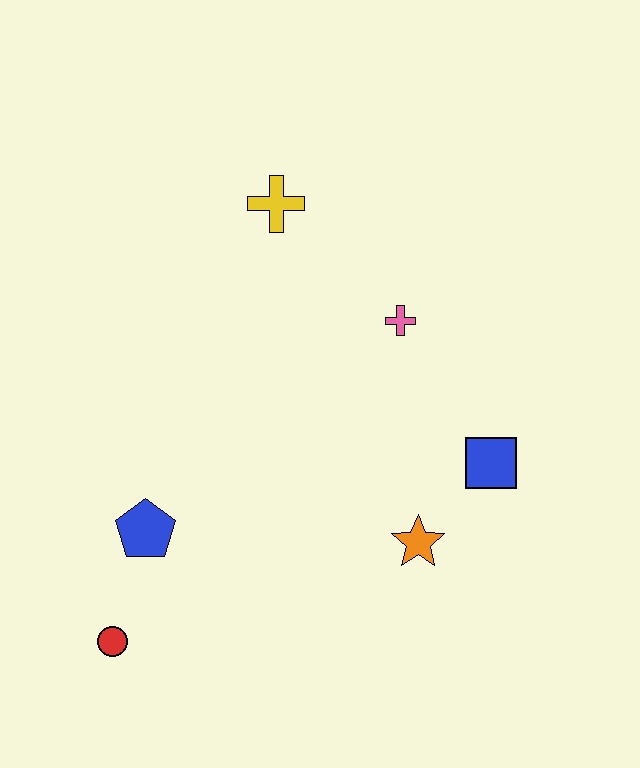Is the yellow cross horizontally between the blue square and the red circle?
Yes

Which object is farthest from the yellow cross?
The red circle is farthest from the yellow cross.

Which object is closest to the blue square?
The orange star is closest to the blue square.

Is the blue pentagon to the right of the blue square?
No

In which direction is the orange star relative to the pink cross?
The orange star is below the pink cross.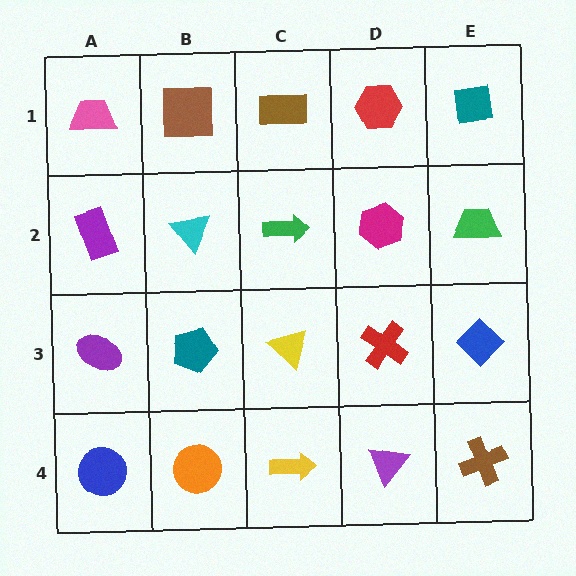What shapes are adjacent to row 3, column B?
A cyan triangle (row 2, column B), an orange circle (row 4, column B), a purple ellipse (row 3, column A), a yellow triangle (row 3, column C).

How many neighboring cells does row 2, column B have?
4.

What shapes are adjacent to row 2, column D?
A red hexagon (row 1, column D), a red cross (row 3, column D), a green arrow (row 2, column C), a green trapezoid (row 2, column E).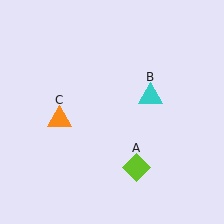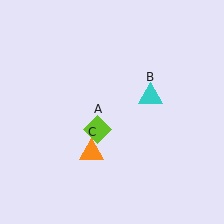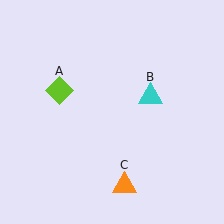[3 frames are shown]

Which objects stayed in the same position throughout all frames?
Cyan triangle (object B) remained stationary.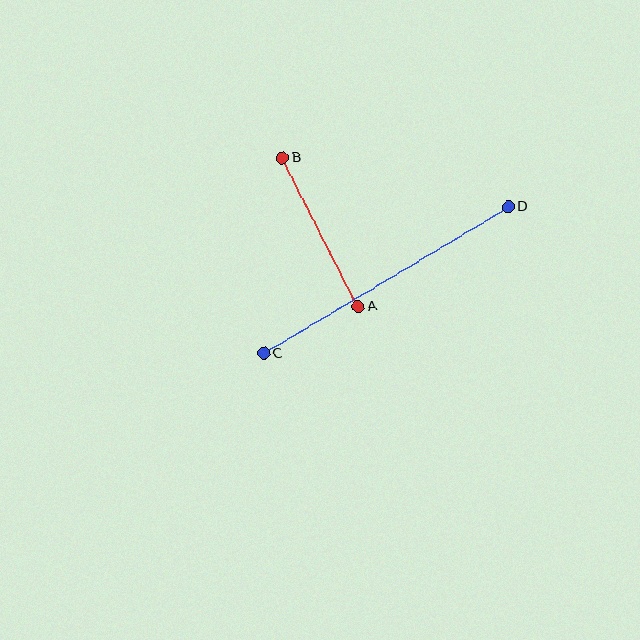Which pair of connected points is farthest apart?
Points C and D are farthest apart.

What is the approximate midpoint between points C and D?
The midpoint is at approximately (386, 280) pixels.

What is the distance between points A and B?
The distance is approximately 167 pixels.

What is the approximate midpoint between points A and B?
The midpoint is at approximately (320, 232) pixels.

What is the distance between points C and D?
The distance is approximately 285 pixels.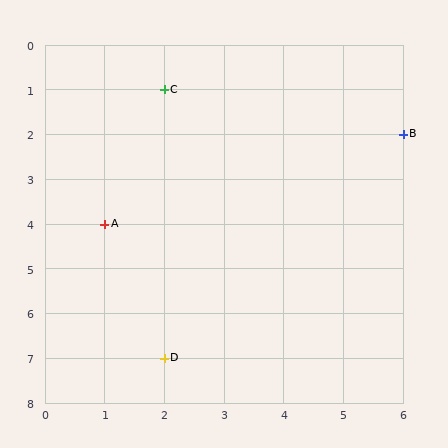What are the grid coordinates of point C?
Point C is at grid coordinates (2, 1).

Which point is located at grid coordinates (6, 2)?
Point B is at (6, 2).